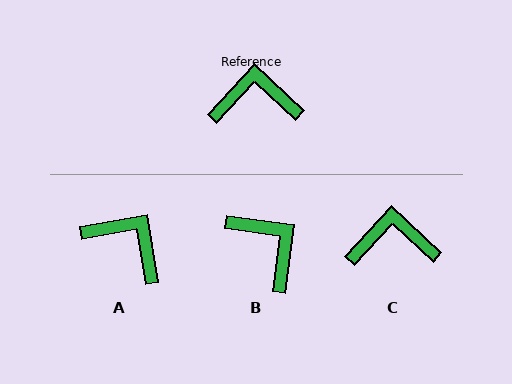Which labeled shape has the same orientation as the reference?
C.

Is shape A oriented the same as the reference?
No, it is off by about 38 degrees.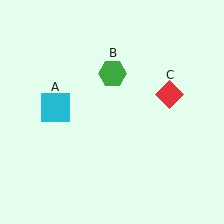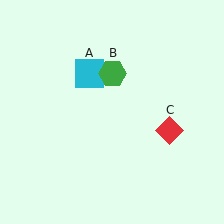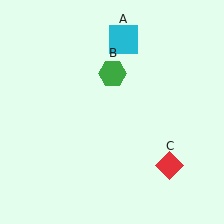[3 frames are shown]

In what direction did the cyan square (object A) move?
The cyan square (object A) moved up and to the right.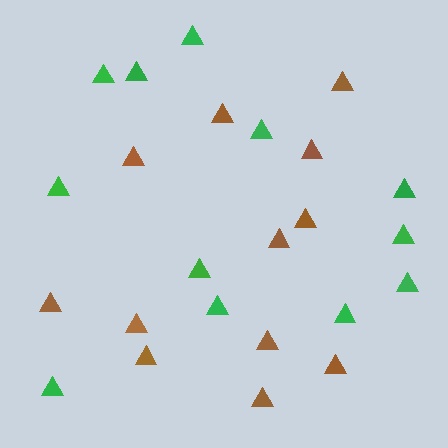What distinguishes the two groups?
There are 2 groups: one group of green triangles (12) and one group of brown triangles (12).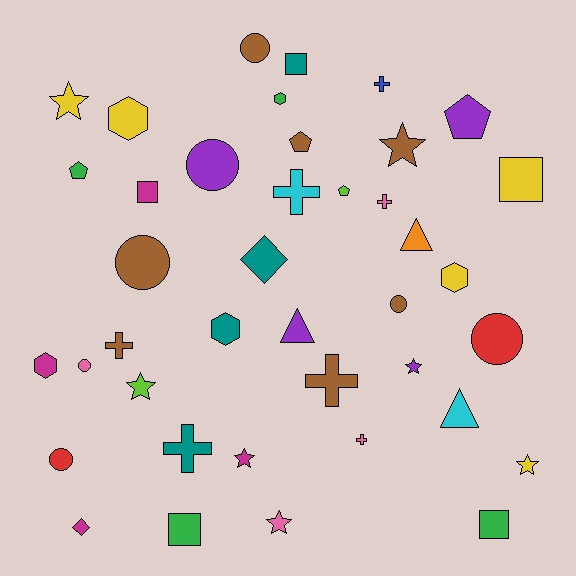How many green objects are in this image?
There are 4 green objects.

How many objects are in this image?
There are 40 objects.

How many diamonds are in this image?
There are 2 diamonds.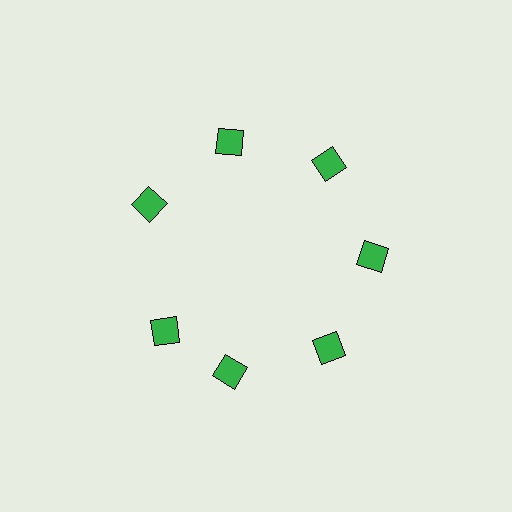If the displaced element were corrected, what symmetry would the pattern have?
It would have 7-fold rotational symmetry — the pattern would map onto itself every 51 degrees.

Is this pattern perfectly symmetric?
No. The 7 green squares are arranged in a ring, but one element near the 8 o'clock position is rotated out of alignment along the ring, breaking the 7-fold rotational symmetry.